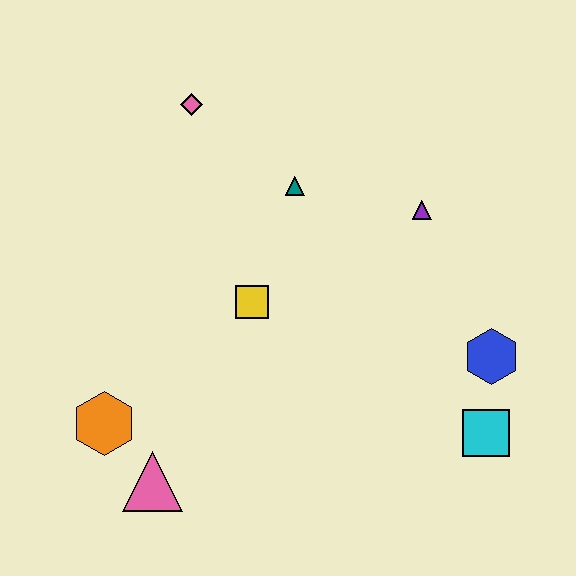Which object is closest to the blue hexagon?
The cyan square is closest to the blue hexagon.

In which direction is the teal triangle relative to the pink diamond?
The teal triangle is to the right of the pink diamond.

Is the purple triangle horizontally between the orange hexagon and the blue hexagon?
Yes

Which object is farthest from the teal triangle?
The pink triangle is farthest from the teal triangle.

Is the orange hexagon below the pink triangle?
No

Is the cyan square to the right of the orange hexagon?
Yes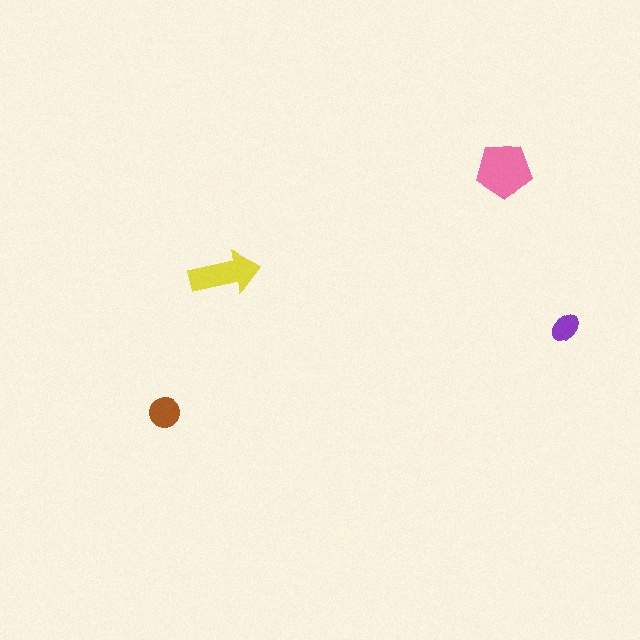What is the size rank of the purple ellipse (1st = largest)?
4th.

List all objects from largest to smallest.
The pink pentagon, the yellow arrow, the brown circle, the purple ellipse.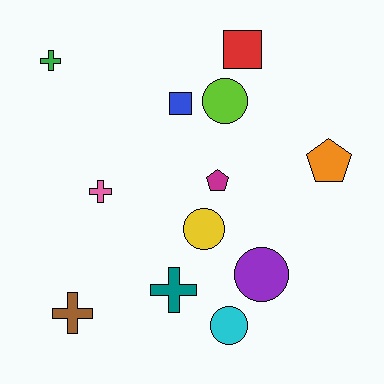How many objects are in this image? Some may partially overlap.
There are 12 objects.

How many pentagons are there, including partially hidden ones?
There are 2 pentagons.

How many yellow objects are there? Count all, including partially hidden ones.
There is 1 yellow object.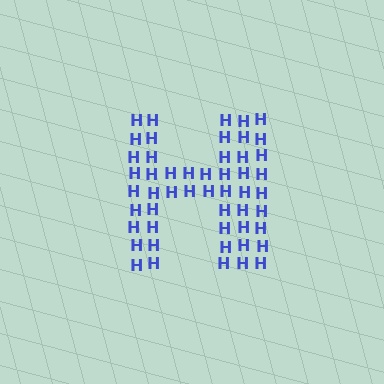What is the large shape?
The large shape is the letter H.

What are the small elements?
The small elements are letter H's.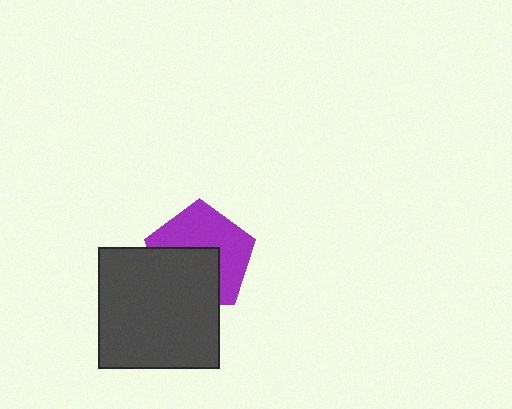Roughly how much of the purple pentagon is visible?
About half of it is visible (roughly 56%).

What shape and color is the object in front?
The object in front is a dark gray square.